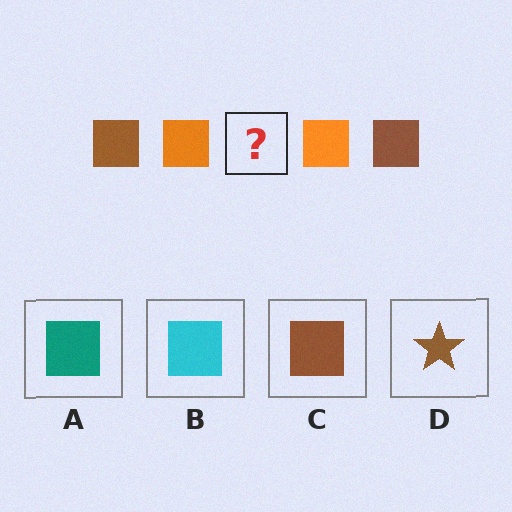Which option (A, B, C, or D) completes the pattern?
C.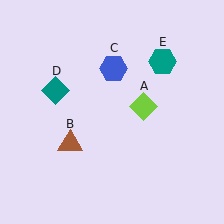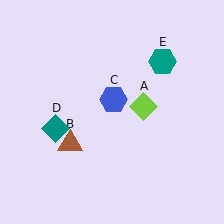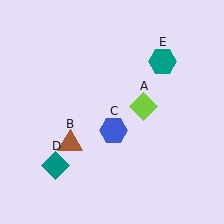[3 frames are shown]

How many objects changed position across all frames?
2 objects changed position: blue hexagon (object C), teal diamond (object D).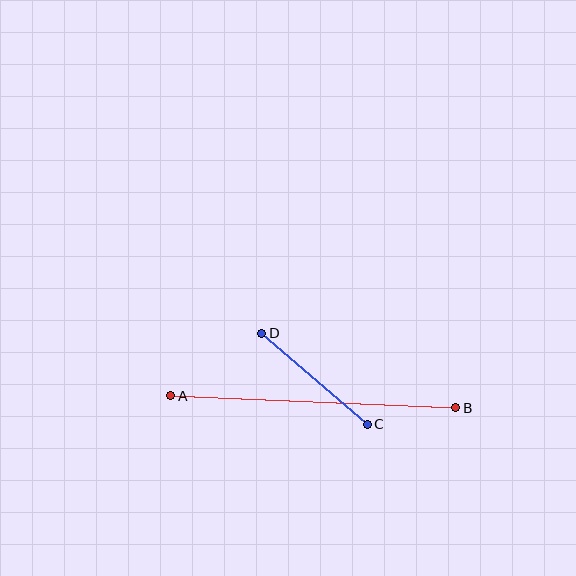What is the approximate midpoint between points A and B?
The midpoint is at approximately (313, 402) pixels.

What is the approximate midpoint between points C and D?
The midpoint is at approximately (315, 379) pixels.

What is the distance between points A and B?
The distance is approximately 285 pixels.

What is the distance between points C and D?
The distance is approximately 139 pixels.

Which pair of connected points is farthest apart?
Points A and B are farthest apart.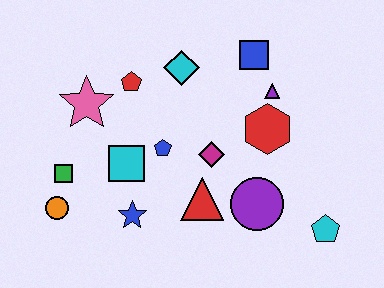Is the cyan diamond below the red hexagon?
No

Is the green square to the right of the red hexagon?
No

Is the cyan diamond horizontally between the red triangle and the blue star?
Yes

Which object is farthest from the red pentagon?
The cyan pentagon is farthest from the red pentagon.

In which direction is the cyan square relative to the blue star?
The cyan square is above the blue star.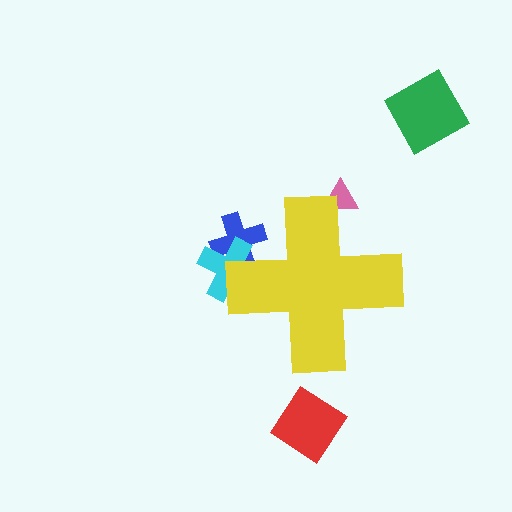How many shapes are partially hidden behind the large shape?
3 shapes are partially hidden.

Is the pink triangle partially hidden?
Yes, the pink triangle is partially hidden behind the yellow cross.